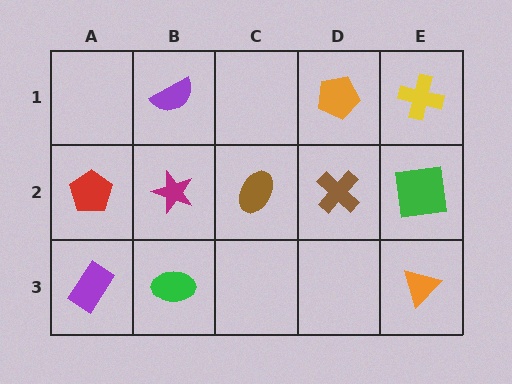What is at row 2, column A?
A red pentagon.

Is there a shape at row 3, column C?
No, that cell is empty.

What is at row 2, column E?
A green square.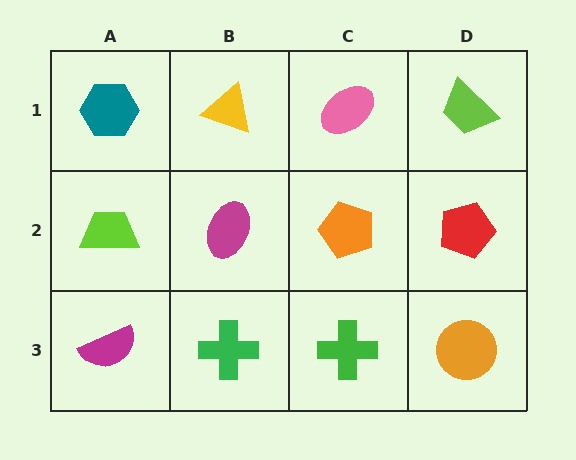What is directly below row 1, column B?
A magenta ellipse.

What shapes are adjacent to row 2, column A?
A teal hexagon (row 1, column A), a magenta semicircle (row 3, column A), a magenta ellipse (row 2, column B).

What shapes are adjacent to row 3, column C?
An orange pentagon (row 2, column C), a green cross (row 3, column B), an orange circle (row 3, column D).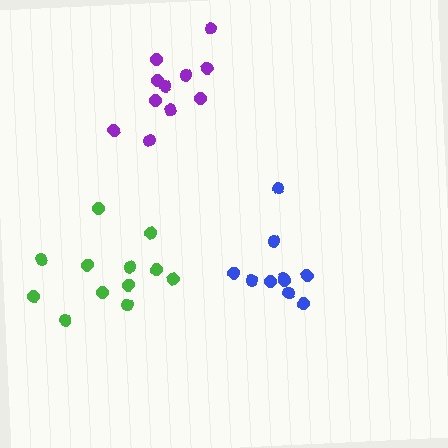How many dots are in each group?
Group 1: 10 dots, Group 2: 12 dots, Group 3: 11 dots (33 total).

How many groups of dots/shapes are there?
There are 3 groups.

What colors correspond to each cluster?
The clusters are colored: blue, green, purple.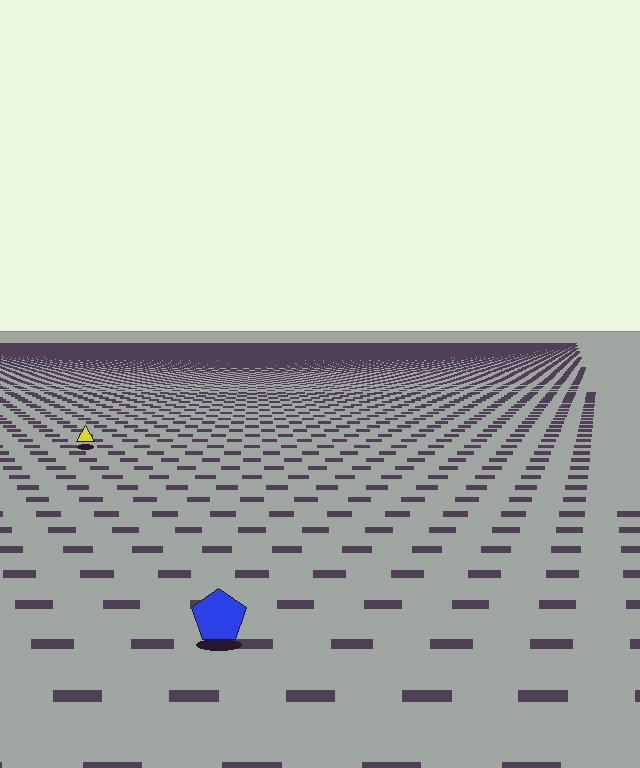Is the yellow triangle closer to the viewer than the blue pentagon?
No. The blue pentagon is closer — you can tell from the texture gradient: the ground texture is coarser near it.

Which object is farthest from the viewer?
The yellow triangle is farthest from the viewer. It appears smaller and the ground texture around it is denser.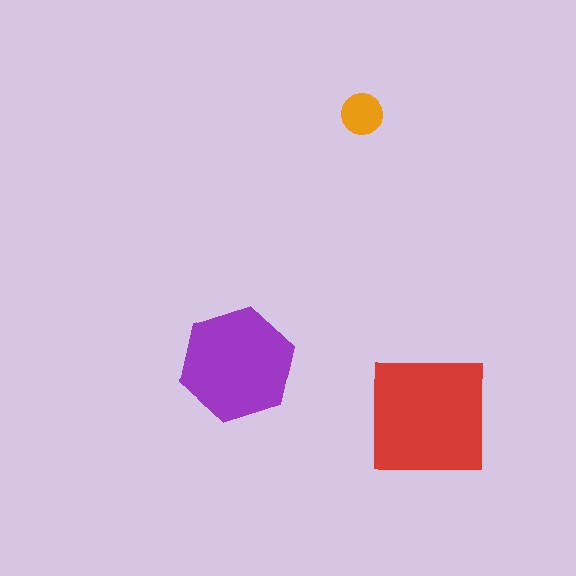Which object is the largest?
The red square.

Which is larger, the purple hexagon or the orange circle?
The purple hexagon.